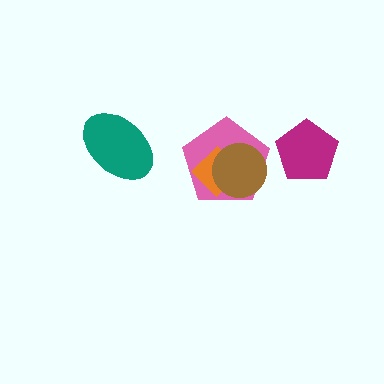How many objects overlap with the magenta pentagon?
0 objects overlap with the magenta pentagon.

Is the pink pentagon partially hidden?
Yes, it is partially covered by another shape.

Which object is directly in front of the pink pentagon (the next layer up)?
The orange diamond is directly in front of the pink pentagon.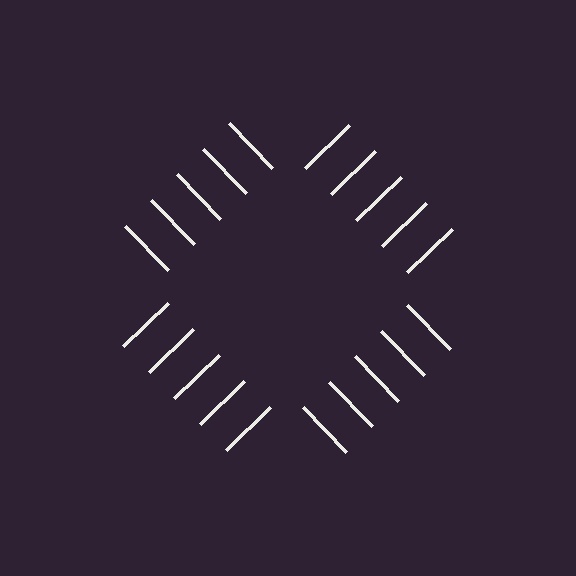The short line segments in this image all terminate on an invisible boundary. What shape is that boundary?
An illusory square — the line segments terminate on its edges but no continuous stroke is drawn.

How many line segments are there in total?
20 — 5 along each of the 4 edges.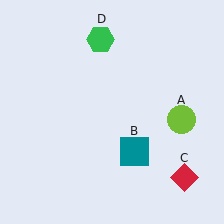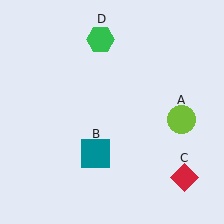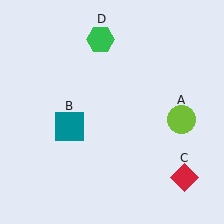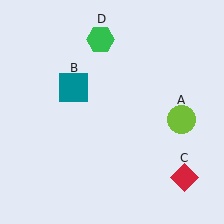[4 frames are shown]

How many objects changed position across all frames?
1 object changed position: teal square (object B).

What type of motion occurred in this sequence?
The teal square (object B) rotated clockwise around the center of the scene.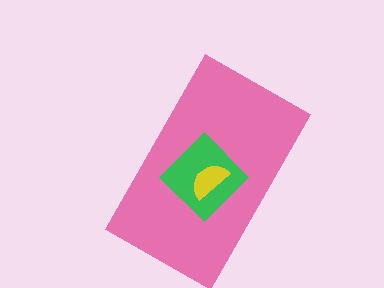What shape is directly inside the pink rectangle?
The green diamond.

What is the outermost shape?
The pink rectangle.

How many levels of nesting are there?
3.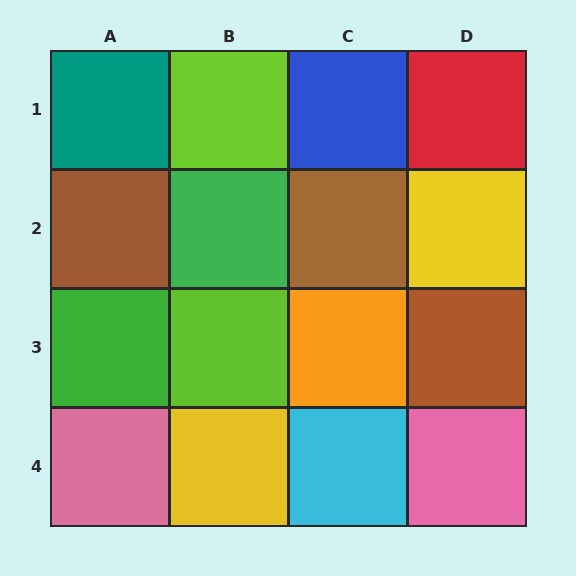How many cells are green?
2 cells are green.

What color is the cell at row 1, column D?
Red.